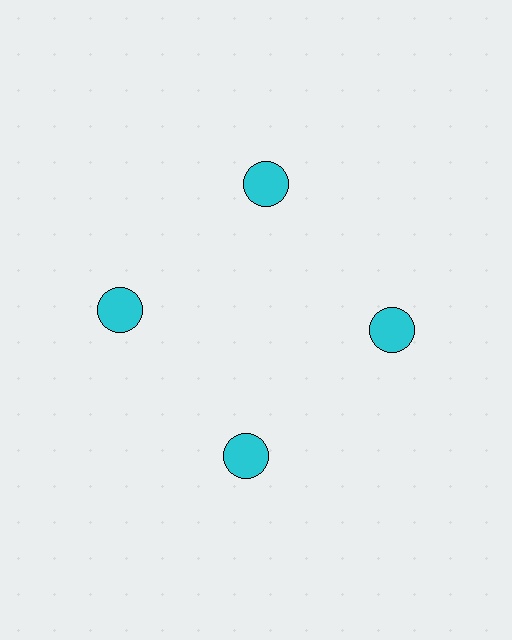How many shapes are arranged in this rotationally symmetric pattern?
There are 4 shapes, arranged in 4 groups of 1.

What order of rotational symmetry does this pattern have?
This pattern has 4-fold rotational symmetry.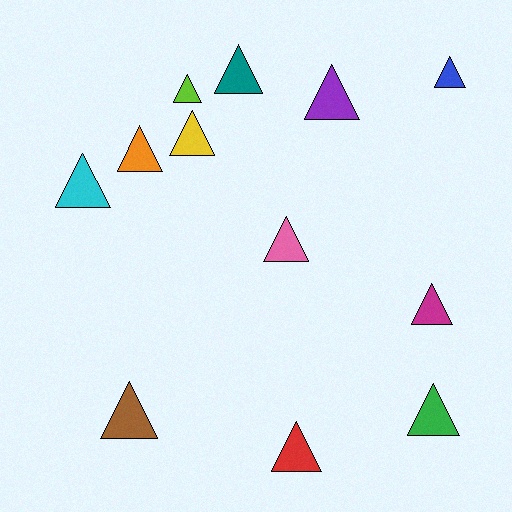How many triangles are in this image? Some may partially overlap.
There are 12 triangles.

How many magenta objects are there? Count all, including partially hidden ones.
There is 1 magenta object.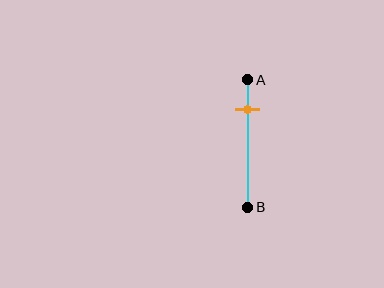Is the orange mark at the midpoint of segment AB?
No, the mark is at about 25% from A, not at the 50% midpoint.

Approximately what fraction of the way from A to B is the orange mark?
The orange mark is approximately 25% of the way from A to B.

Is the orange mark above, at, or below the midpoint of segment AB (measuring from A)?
The orange mark is above the midpoint of segment AB.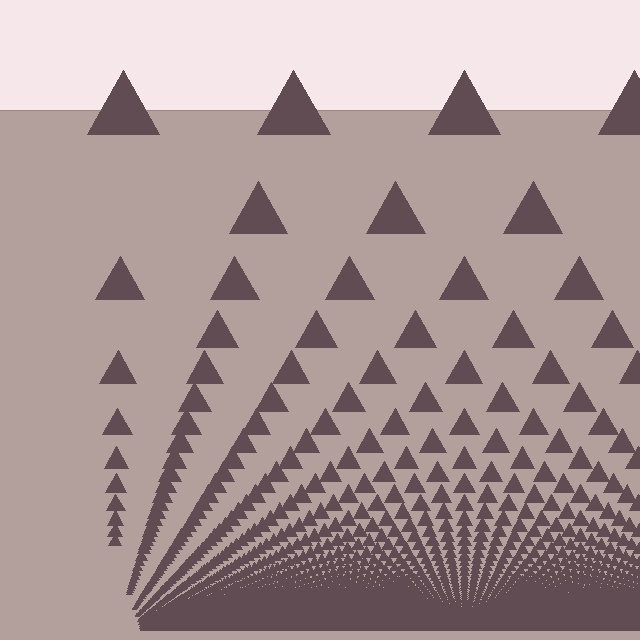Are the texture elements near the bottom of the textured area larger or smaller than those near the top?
Smaller. The gradient is inverted — elements near the bottom are smaller and denser.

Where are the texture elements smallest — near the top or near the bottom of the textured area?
Near the bottom.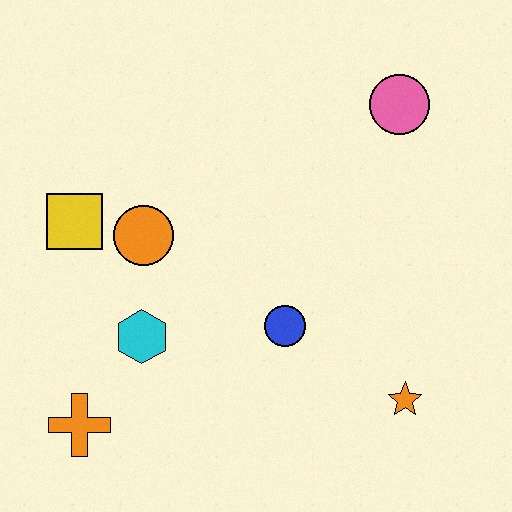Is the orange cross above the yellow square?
No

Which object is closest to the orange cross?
The cyan hexagon is closest to the orange cross.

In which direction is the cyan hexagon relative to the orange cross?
The cyan hexagon is above the orange cross.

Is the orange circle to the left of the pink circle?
Yes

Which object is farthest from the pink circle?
The orange cross is farthest from the pink circle.